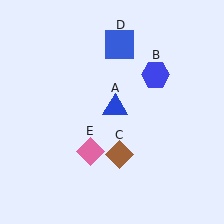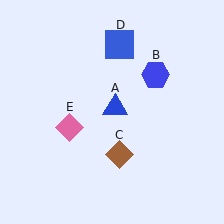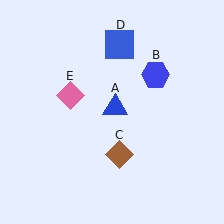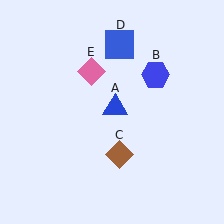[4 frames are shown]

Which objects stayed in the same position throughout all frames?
Blue triangle (object A) and blue hexagon (object B) and brown diamond (object C) and blue square (object D) remained stationary.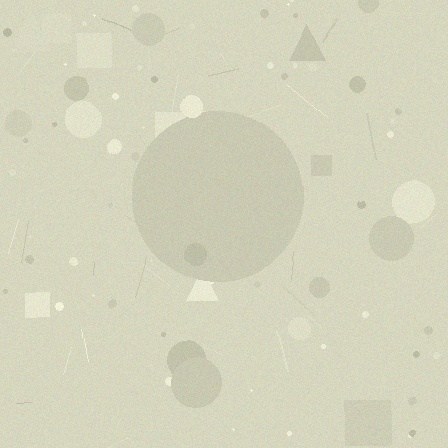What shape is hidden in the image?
A circle is hidden in the image.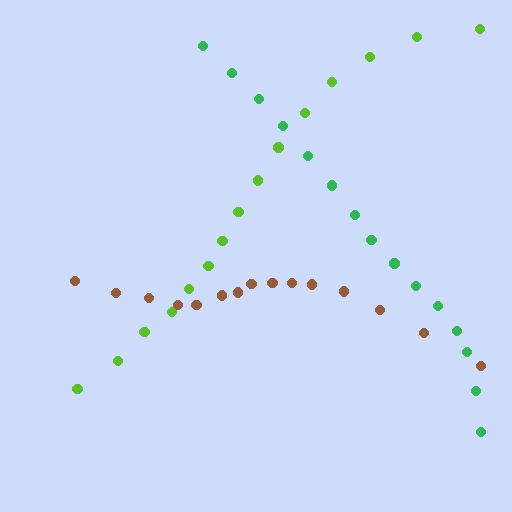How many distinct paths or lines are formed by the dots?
There are 3 distinct paths.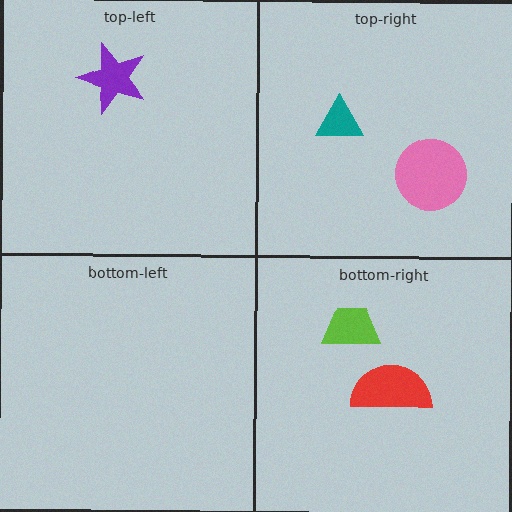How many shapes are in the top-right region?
2.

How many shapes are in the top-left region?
1.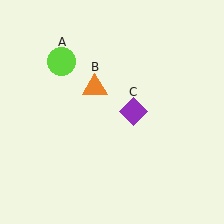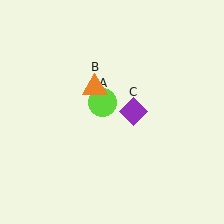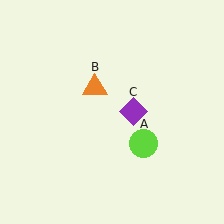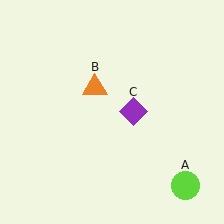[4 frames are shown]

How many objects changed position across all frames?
1 object changed position: lime circle (object A).